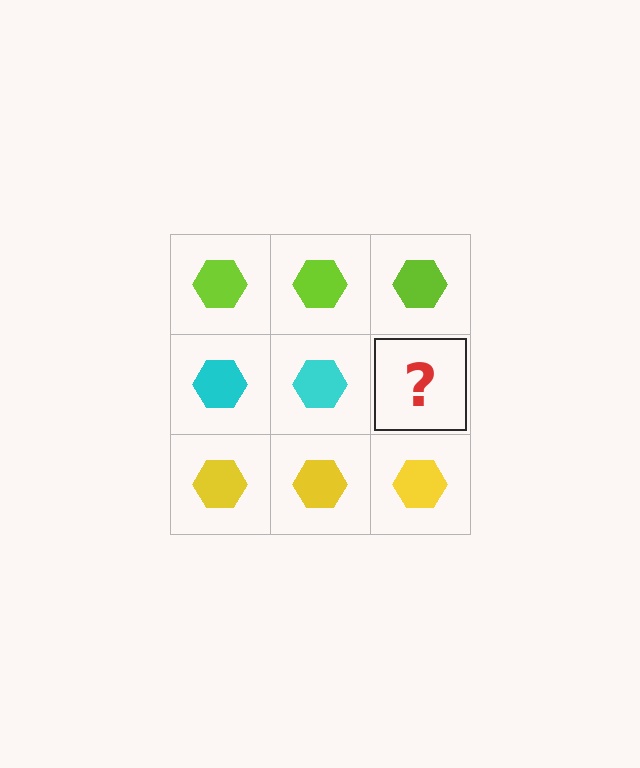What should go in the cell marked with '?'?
The missing cell should contain a cyan hexagon.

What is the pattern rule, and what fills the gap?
The rule is that each row has a consistent color. The gap should be filled with a cyan hexagon.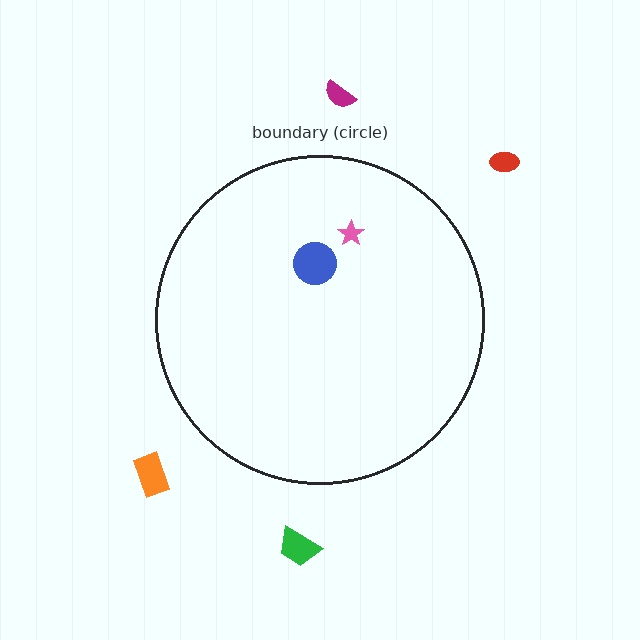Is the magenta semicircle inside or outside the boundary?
Outside.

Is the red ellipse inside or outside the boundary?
Outside.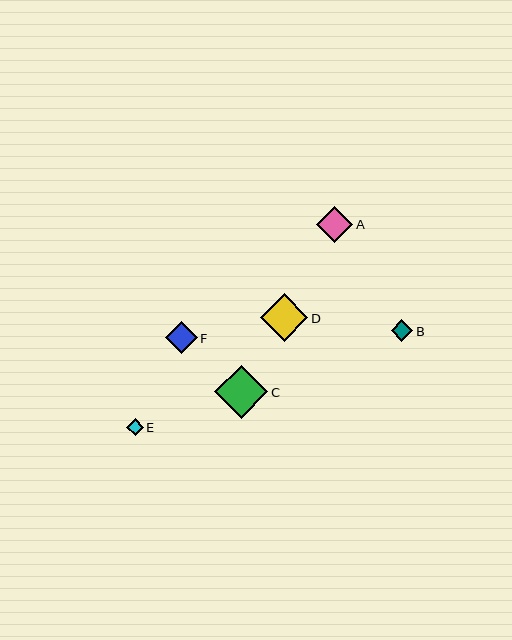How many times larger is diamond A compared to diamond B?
Diamond A is approximately 1.7 times the size of diamond B.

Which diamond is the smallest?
Diamond E is the smallest with a size of approximately 17 pixels.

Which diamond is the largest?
Diamond C is the largest with a size of approximately 53 pixels.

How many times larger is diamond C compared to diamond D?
Diamond C is approximately 1.1 times the size of diamond D.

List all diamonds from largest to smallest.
From largest to smallest: C, D, A, F, B, E.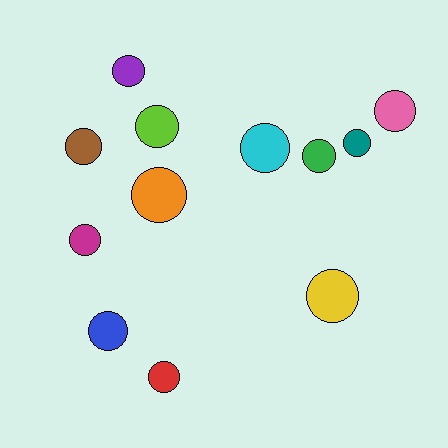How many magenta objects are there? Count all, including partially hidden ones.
There is 1 magenta object.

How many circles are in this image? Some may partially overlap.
There are 12 circles.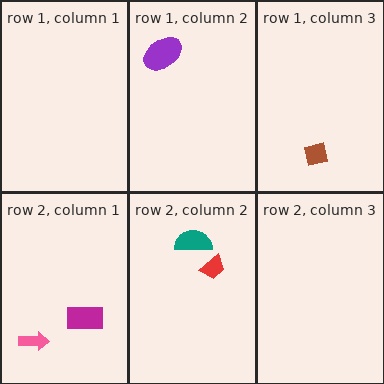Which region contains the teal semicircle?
The row 2, column 2 region.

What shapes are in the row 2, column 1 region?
The pink arrow, the magenta rectangle.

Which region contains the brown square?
The row 1, column 3 region.